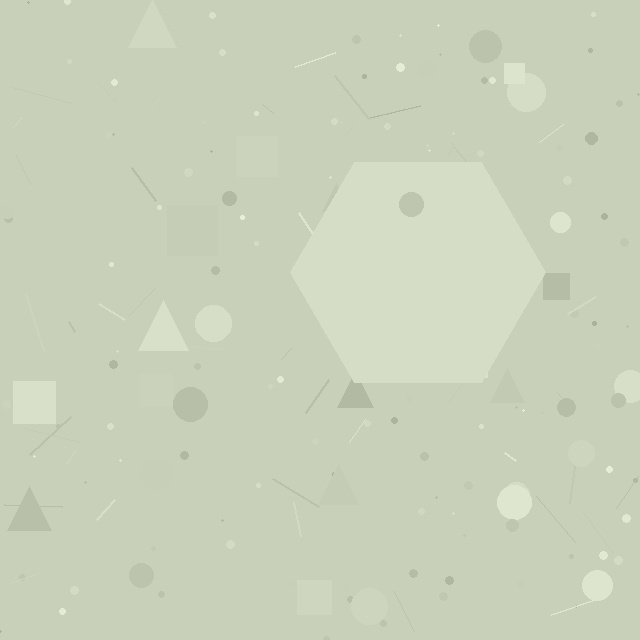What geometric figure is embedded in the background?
A hexagon is embedded in the background.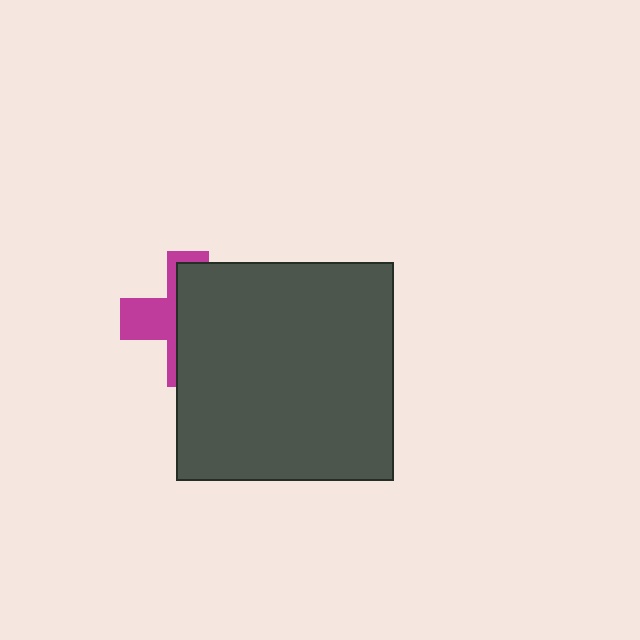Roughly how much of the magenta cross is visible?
A small part of it is visible (roughly 36%).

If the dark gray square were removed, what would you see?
You would see the complete magenta cross.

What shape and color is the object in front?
The object in front is a dark gray square.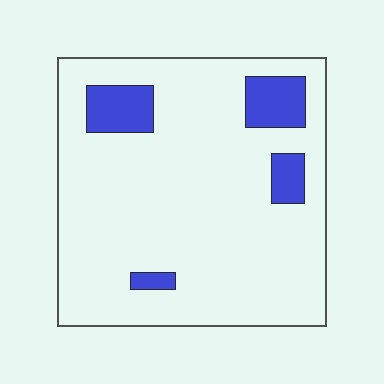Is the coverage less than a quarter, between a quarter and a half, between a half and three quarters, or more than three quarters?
Less than a quarter.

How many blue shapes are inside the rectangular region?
4.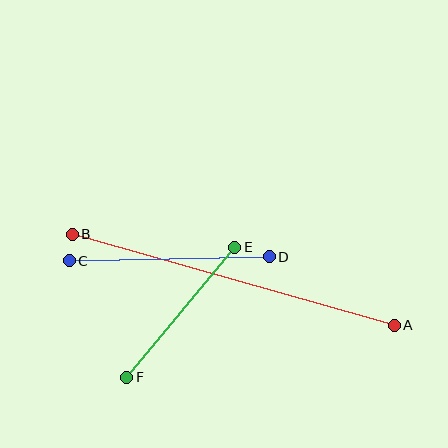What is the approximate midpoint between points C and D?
The midpoint is at approximately (169, 259) pixels.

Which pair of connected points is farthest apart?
Points A and B are farthest apart.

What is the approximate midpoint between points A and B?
The midpoint is at approximately (233, 280) pixels.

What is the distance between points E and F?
The distance is approximately 169 pixels.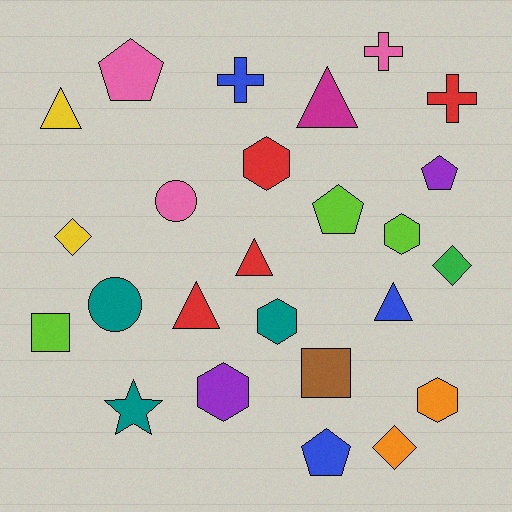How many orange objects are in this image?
There are 2 orange objects.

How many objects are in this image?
There are 25 objects.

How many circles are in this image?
There are 2 circles.